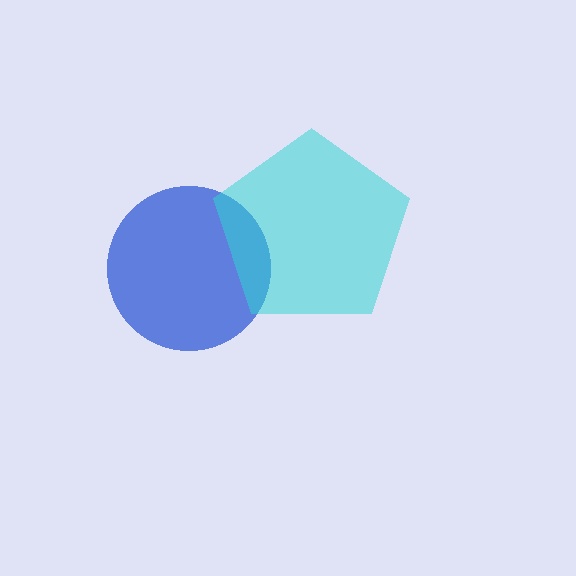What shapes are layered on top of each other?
The layered shapes are: a blue circle, a cyan pentagon.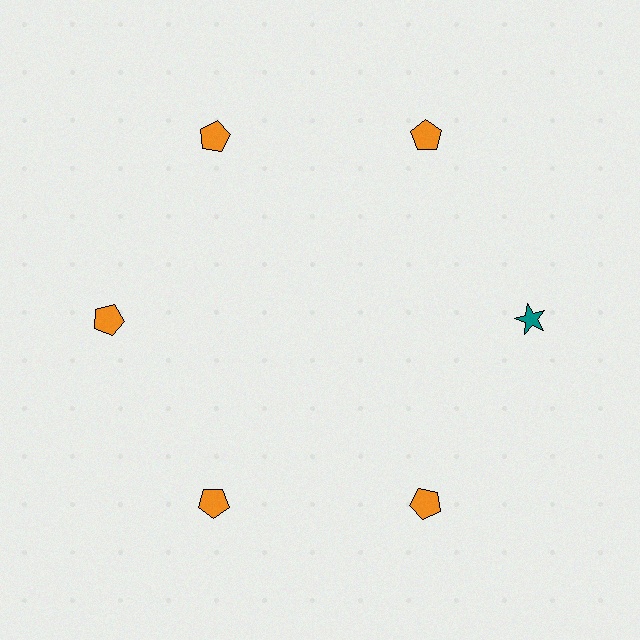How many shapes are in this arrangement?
There are 6 shapes arranged in a ring pattern.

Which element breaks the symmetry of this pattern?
The teal star at roughly the 3 o'clock position breaks the symmetry. All other shapes are orange pentagons.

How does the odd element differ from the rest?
It differs in both color (teal instead of orange) and shape (star instead of pentagon).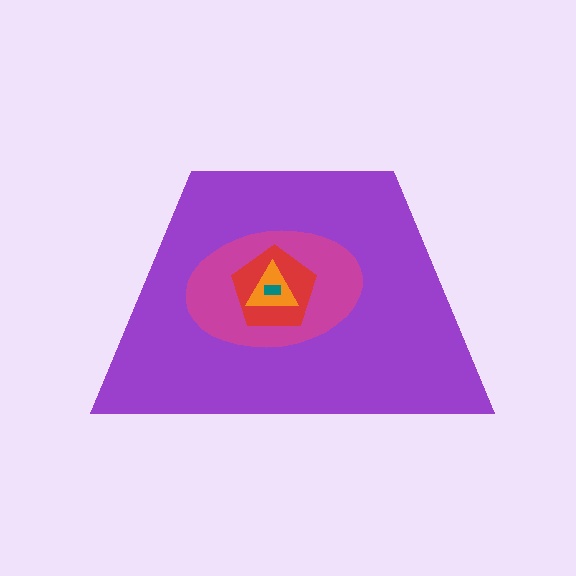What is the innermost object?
The teal rectangle.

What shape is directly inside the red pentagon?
The orange triangle.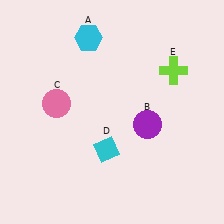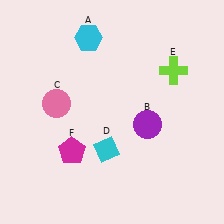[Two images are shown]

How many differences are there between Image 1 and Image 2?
There is 1 difference between the two images.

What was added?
A magenta pentagon (F) was added in Image 2.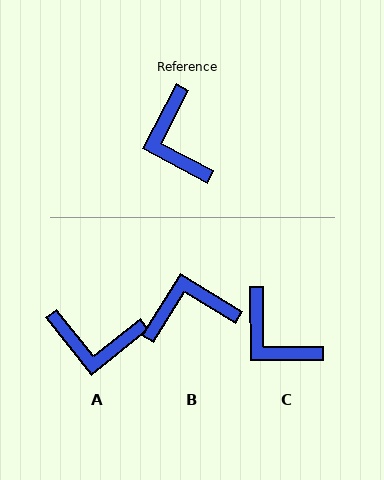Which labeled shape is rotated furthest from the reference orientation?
B, about 94 degrees away.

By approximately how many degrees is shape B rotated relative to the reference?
Approximately 94 degrees clockwise.